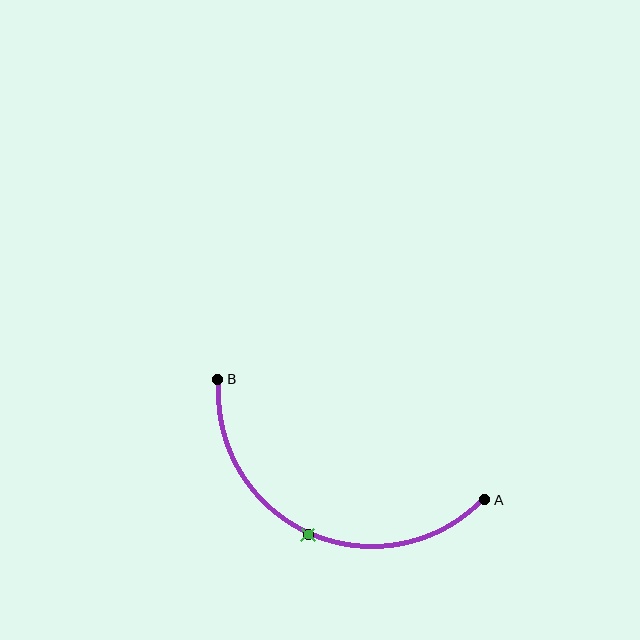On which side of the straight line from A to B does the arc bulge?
The arc bulges below the straight line connecting A and B.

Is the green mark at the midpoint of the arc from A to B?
Yes. The green mark lies on the arc at equal arc-length from both A and B — it is the arc midpoint.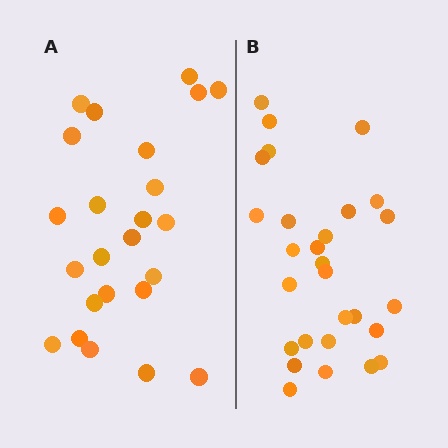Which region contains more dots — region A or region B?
Region B (the right region) has more dots.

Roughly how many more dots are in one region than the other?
Region B has about 4 more dots than region A.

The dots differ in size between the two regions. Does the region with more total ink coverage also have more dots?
No. Region A has more total ink coverage because its dots are larger, but region B actually contains more individual dots. Total area can be misleading — the number of items is what matters here.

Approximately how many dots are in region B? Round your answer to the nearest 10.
About 30 dots. (The exact count is 28, which rounds to 30.)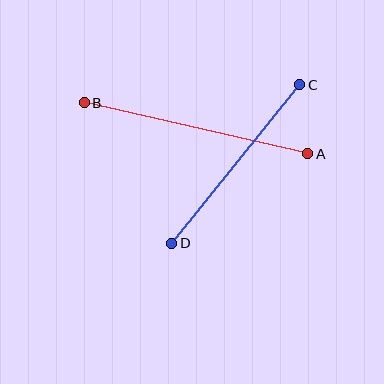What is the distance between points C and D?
The distance is approximately 204 pixels.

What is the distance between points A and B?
The distance is approximately 230 pixels.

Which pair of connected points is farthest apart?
Points A and B are farthest apart.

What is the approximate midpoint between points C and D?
The midpoint is at approximately (236, 164) pixels.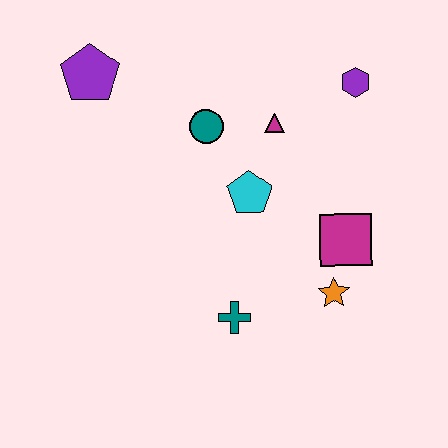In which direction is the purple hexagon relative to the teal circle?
The purple hexagon is to the right of the teal circle.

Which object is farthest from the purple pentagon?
The orange star is farthest from the purple pentagon.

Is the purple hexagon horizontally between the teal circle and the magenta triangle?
No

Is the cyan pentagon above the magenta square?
Yes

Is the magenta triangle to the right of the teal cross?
Yes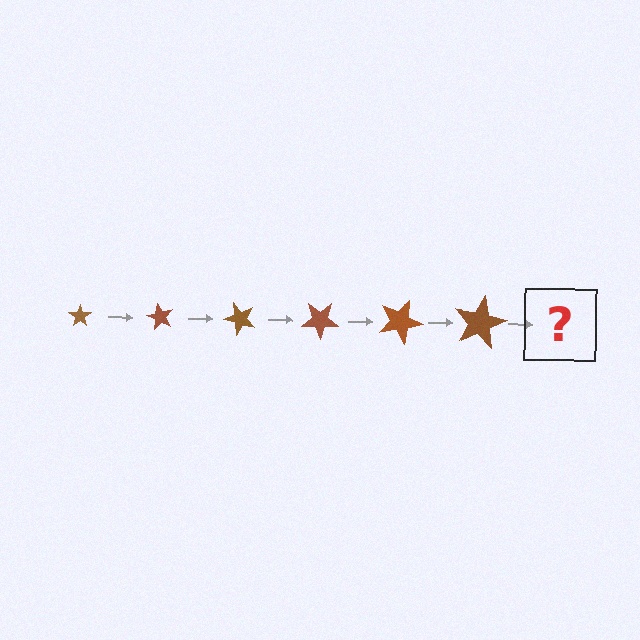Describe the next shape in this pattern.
It should be a star, larger than the previous one and rotated 360 degrees from the start.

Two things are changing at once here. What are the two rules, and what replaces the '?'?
The two rules are that the star grows larger each step and it rotates 60 degrees each step. The '?' should be a star, larger than the previous one and rotated 360 degrees from the start.